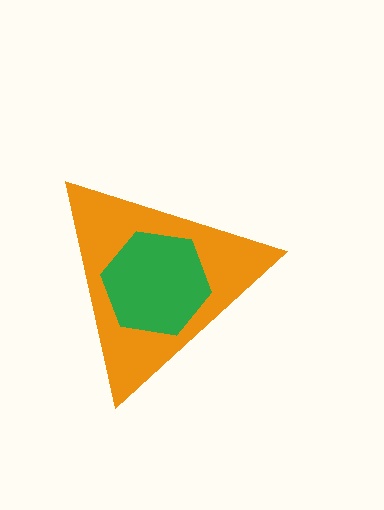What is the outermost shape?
The orange triangle.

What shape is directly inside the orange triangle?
The green hexagon.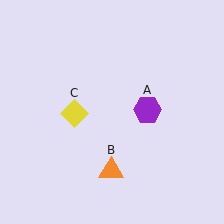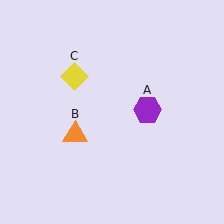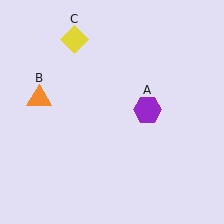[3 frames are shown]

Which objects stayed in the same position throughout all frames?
Purple hexagon (object A) remained stationary.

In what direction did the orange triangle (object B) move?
The orange triangle (object B) moved up and to the left.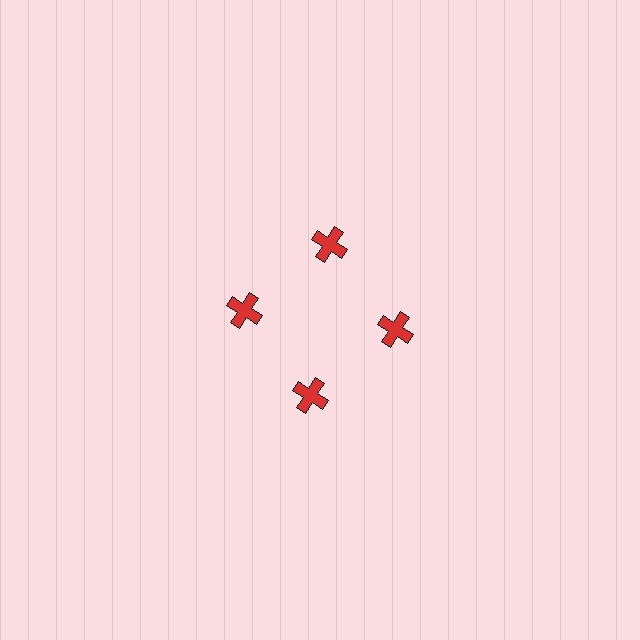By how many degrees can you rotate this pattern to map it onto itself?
The pattern maps onto itself every 90 degrees of rotation.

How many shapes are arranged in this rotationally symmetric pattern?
There are 4 shapes, arranged in 4 groups of 1.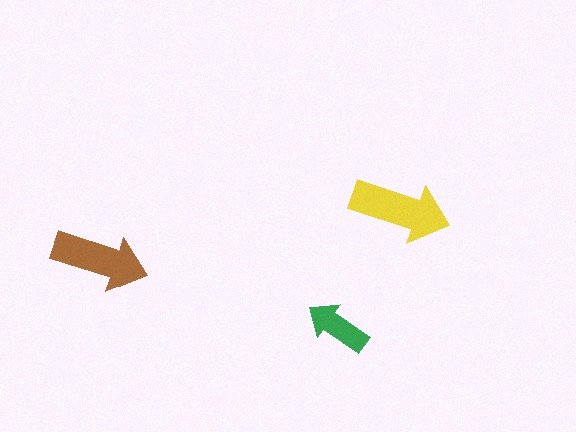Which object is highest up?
The yellow arrow is topmost.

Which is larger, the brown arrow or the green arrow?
The brown one.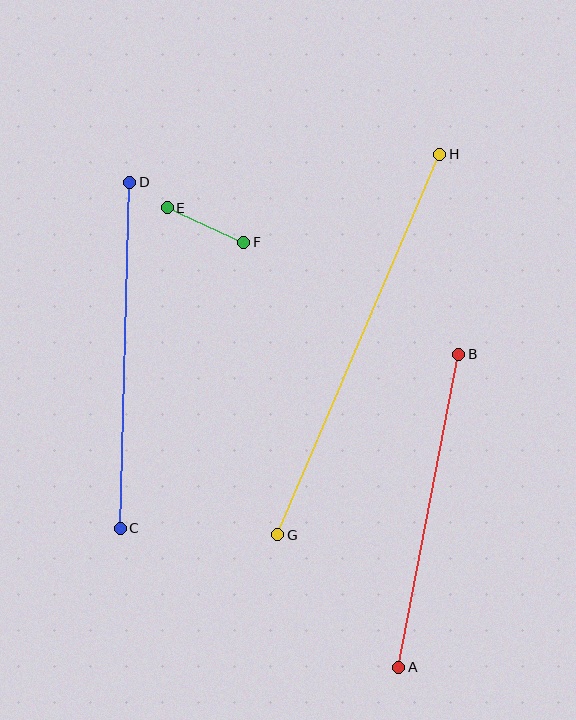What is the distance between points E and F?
The distance is approximately 84 pixels.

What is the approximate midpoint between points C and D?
The midpoint is at approximately (125, 355) pixels.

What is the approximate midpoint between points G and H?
The midpoint is at approximately (359, 344) pixels.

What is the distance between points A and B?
The distance is approximately 319 pixels.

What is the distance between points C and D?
The distance is approximately 347 pixels.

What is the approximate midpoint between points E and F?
The midpoint is at approximately (205, 225) pixels.